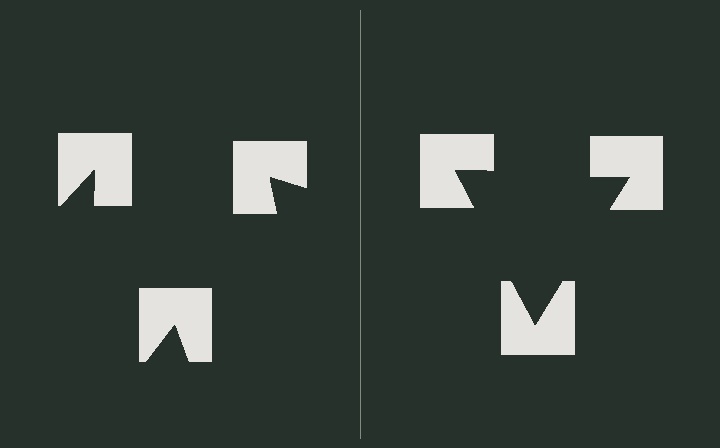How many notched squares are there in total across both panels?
6 — 3 on each side.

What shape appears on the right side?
An illusory triangle.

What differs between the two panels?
The notched squares are positioned identically on both sides; only the wedge orientations differ. On the right they align to a triangle; on the left they are misaligned.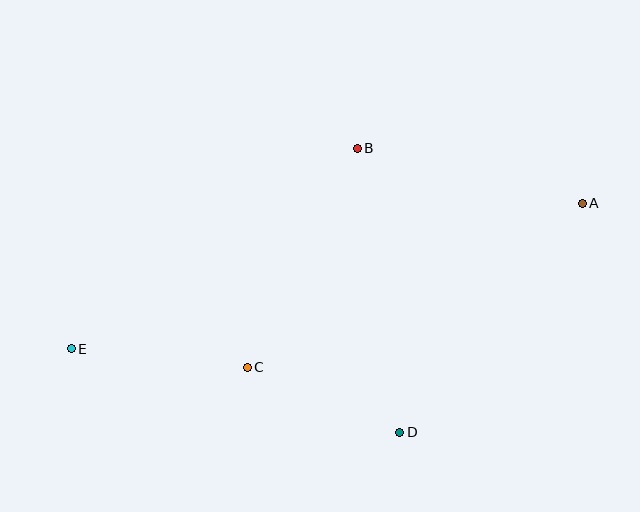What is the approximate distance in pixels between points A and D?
The distance between A and D is approximately 292 pixels.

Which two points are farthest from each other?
Points A and E are farthest from each other.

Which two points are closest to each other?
Points C and D are closest to each other.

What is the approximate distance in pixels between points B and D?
The distance between B and D is approximately 287 pixels.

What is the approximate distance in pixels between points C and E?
The distance between C and E is approximately 177 pixels.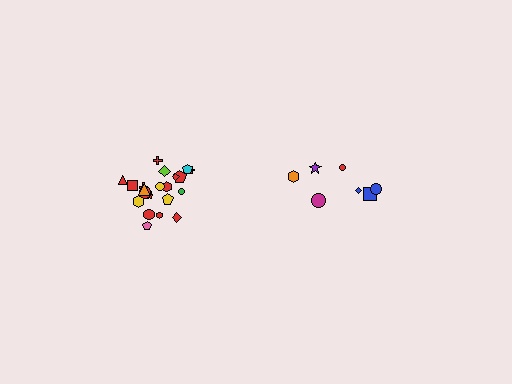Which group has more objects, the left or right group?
The left group.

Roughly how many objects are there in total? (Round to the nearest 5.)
Roughly 30 objects in total.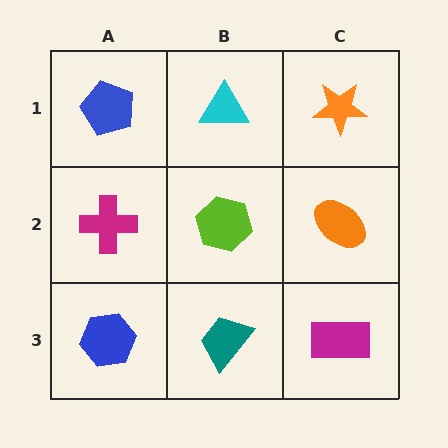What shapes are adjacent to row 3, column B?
A lime hexagon (row 2, column B), a blue hexagon (row 3, column A), a magenta rectangle (row 3, column C).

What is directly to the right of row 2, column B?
An orange ellipse.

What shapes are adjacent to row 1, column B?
A lime hexagon (row 2, column B), a blue pentagon (row 1, column A), an orange star (row 1, column C).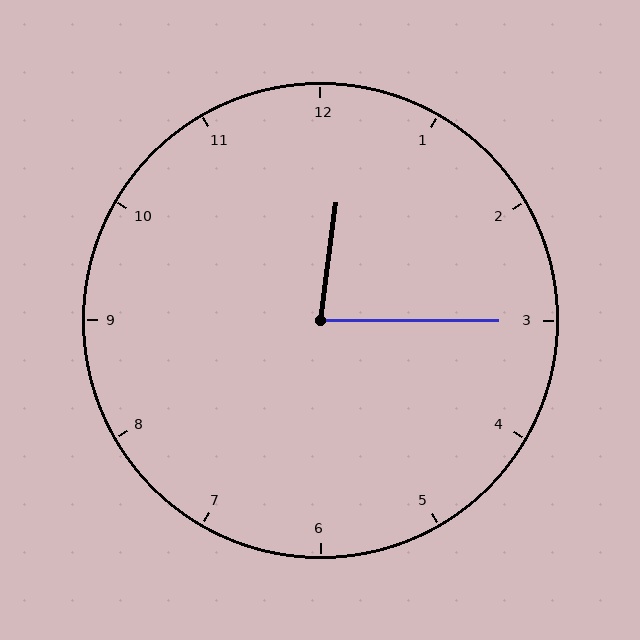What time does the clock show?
12:15.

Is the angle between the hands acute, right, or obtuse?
It is acute.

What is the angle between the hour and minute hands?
Approximately 82 degrees.